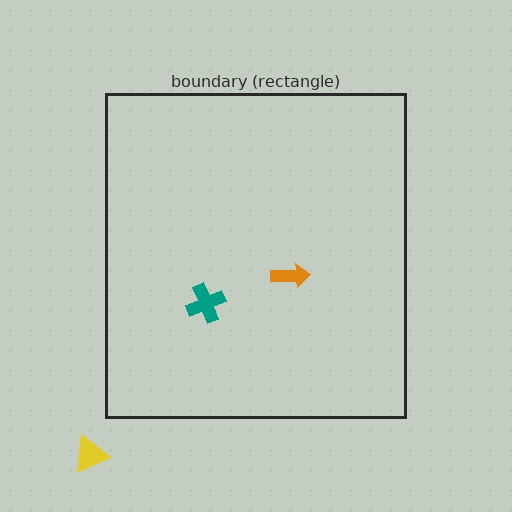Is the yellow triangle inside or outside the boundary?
Outside.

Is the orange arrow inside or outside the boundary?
Inside.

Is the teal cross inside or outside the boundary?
Inside.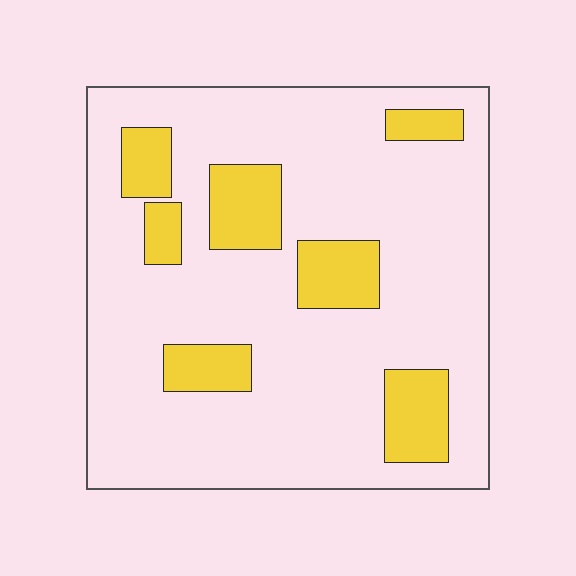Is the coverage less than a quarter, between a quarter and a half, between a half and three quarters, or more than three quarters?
Less than a quarter.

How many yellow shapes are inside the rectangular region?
7.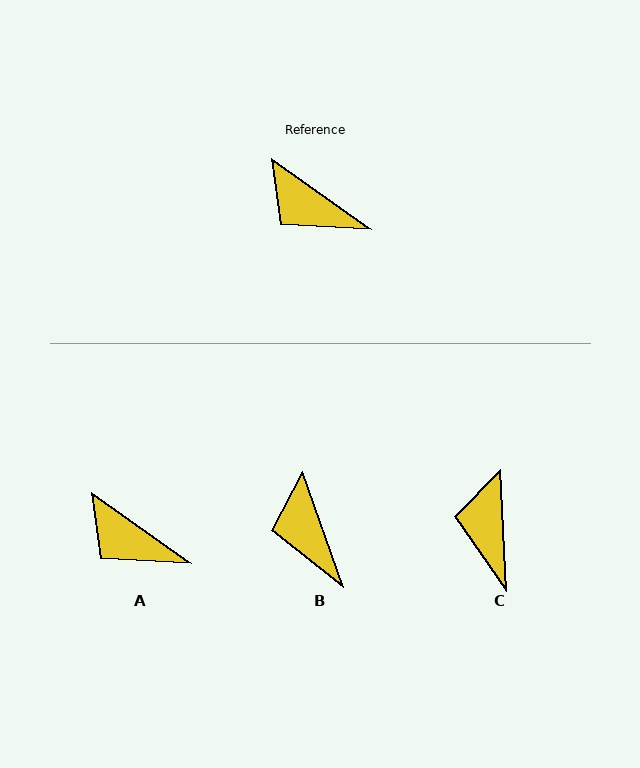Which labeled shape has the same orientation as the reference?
A.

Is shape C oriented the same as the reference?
No, it is off by about 52 degrees.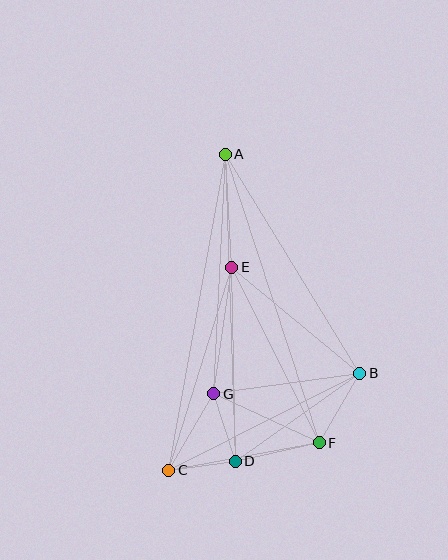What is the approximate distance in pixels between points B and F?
The distance between B and F is approximately 80 pixels.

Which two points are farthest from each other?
Points A and C are farthest from each other.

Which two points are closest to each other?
Points C and D are closest to each other.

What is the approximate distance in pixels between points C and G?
The distance between C and G is approximately 88 pixels.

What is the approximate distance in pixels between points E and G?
The distance between E and G is approximately 128 pixels.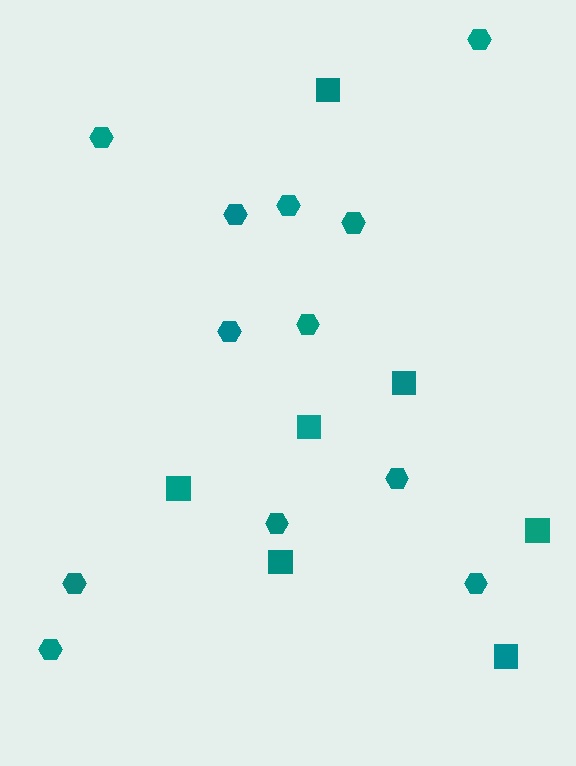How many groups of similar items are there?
There are 2 groups: one group of squares (7) and one group of hexagons (12).